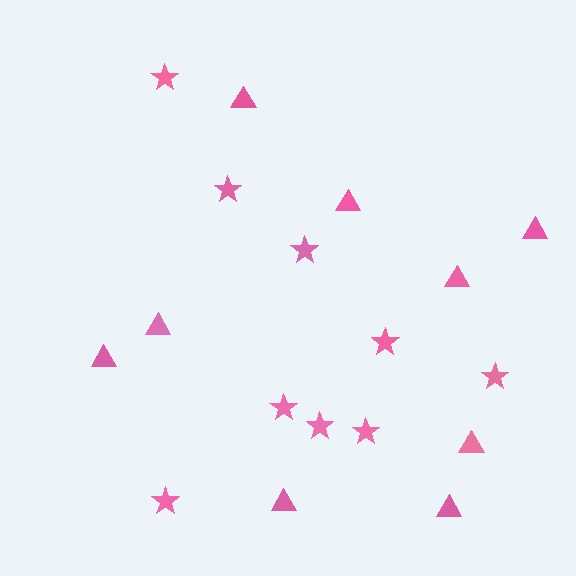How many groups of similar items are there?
There are 2 groups: one group of stars (9) and one group of triangles (9).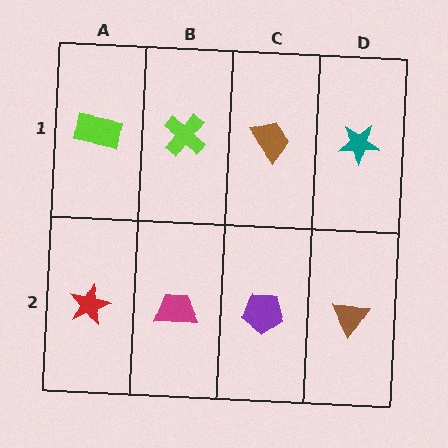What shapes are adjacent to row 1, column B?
A magenta trapezoid (row 2, column B), a lime rectangle (row 1, column A), a brown trapezoid (row 1, column C).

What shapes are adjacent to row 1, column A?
A red star (row 2, column A), a lime cross (row 1, column B).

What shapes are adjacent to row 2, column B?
A lime cross (row 1, column B), a red star (row 2, column A), a purple pentagon (row 2, column C).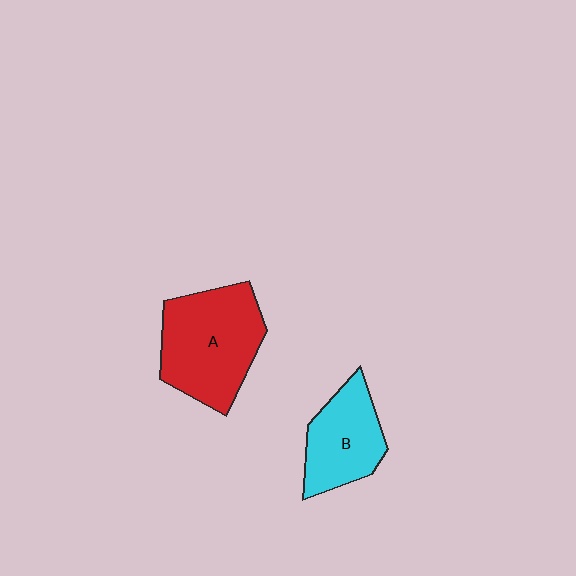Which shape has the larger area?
Shape A (red).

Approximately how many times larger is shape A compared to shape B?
Approximately 1.5 times.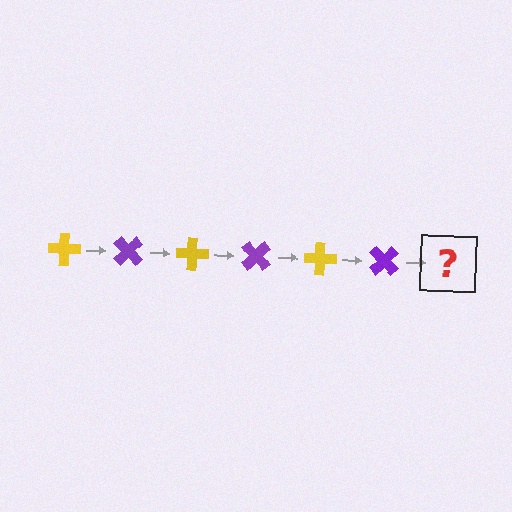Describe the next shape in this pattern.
It should be a yellow cross, rotated 270 degrees from the start.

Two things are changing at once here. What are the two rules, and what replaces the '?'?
The two rules are that it rotates 45 degrees each step and the color cycles through yellow and purple. The '?' should be a yellow cross, rotated 270 degrees from the start.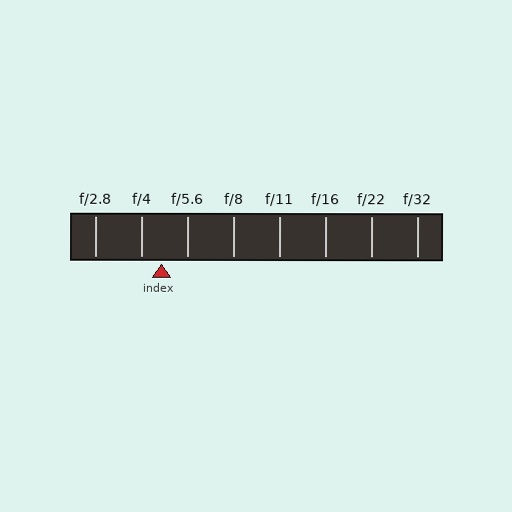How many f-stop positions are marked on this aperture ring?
There are 8 f-stop positions marked.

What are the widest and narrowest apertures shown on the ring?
The widest aperture shown is f/2.8 and the narrowest is f/32.